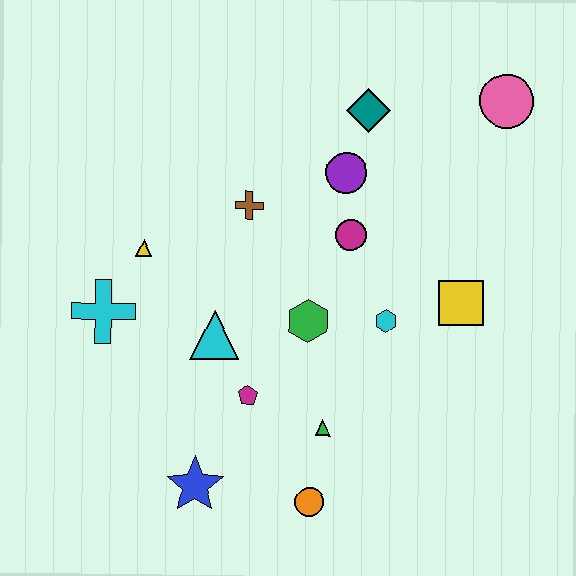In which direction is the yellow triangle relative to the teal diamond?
The yellow triangle is to the left of the teal diamond.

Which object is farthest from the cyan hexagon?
The cyan cross is farthest from the cyan hexagon.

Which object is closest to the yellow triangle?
The cyan cross is closest to the yellow triangle.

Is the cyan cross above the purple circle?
No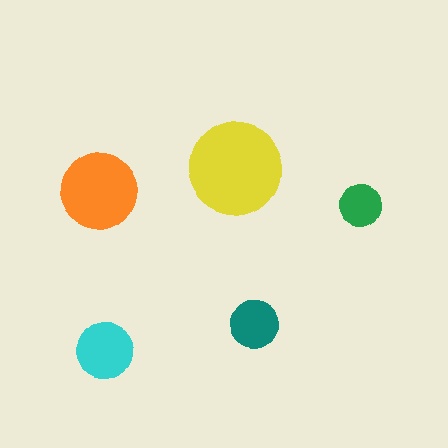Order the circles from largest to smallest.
the yellow one, the orange one, the cyan one, the teal one, the green one.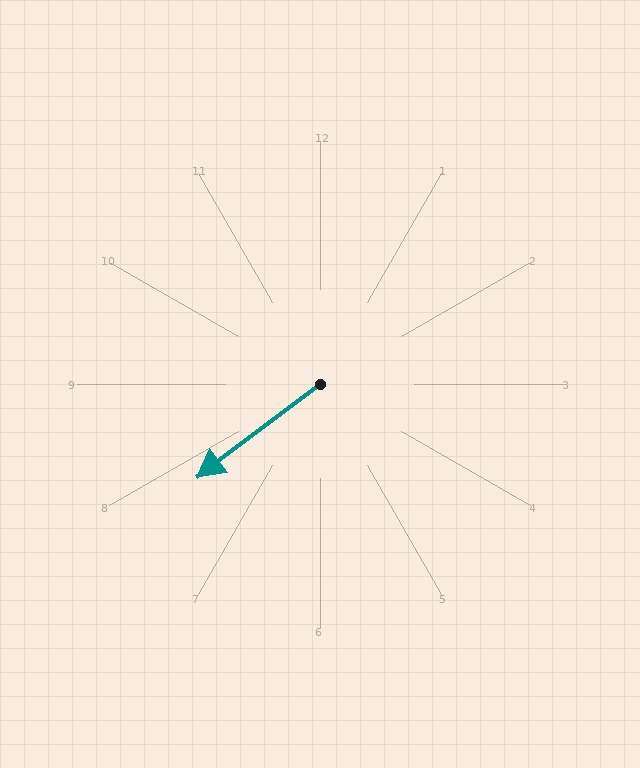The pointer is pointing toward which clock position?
Roughly 8 o'clock.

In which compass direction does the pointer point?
Southwest.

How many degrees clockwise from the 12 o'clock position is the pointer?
Approximately 233 degrees.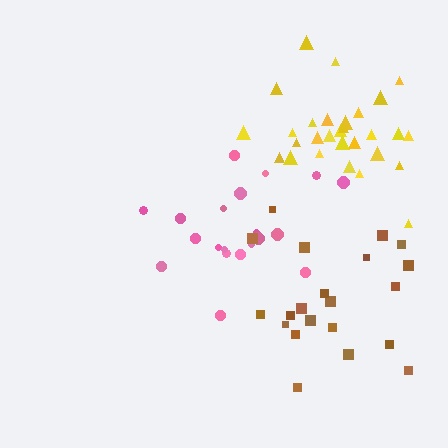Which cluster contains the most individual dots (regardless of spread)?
Yellow (29).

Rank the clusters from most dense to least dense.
yellow, pink, brown.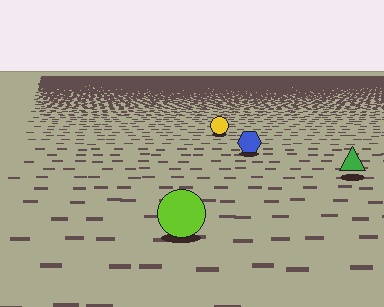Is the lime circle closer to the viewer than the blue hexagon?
Yes. The lime circle is closer — you can tell from the texture gradient: the ground texture is coarser near it.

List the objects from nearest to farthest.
From nearest to farthest: the lime circle, the green triangle, the blue hexagon, the yellow circle.